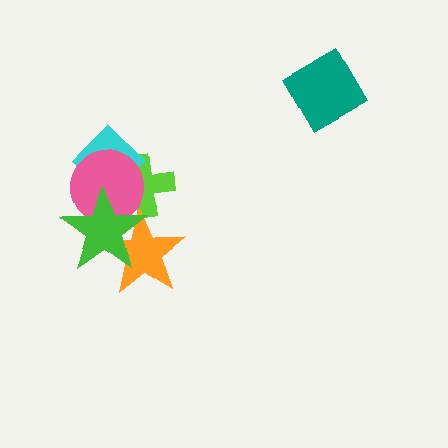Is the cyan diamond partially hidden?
Yes, it is partially covered by another shape.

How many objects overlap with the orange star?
2 objects overlap with the orange star.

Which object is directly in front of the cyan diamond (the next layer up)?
The pink circle is directly in front of the cyan diamond.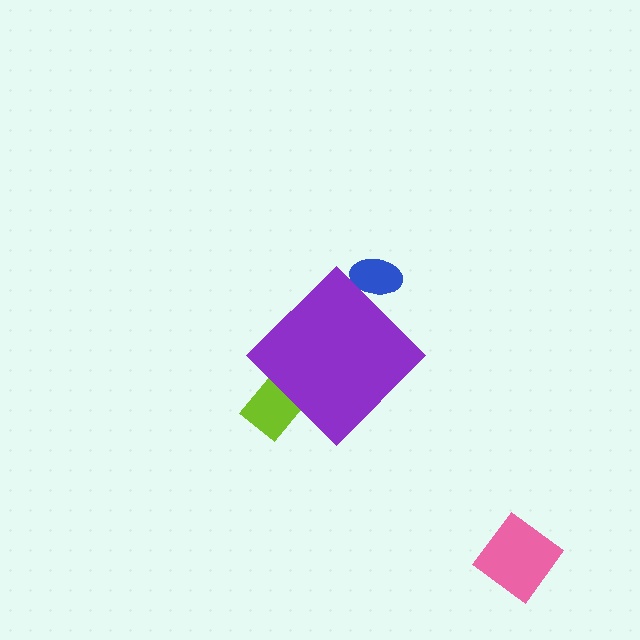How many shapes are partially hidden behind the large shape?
2 shapes are partially hidden.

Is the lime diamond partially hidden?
Yes, the lime diamond is partially hidden behind the purple diamond.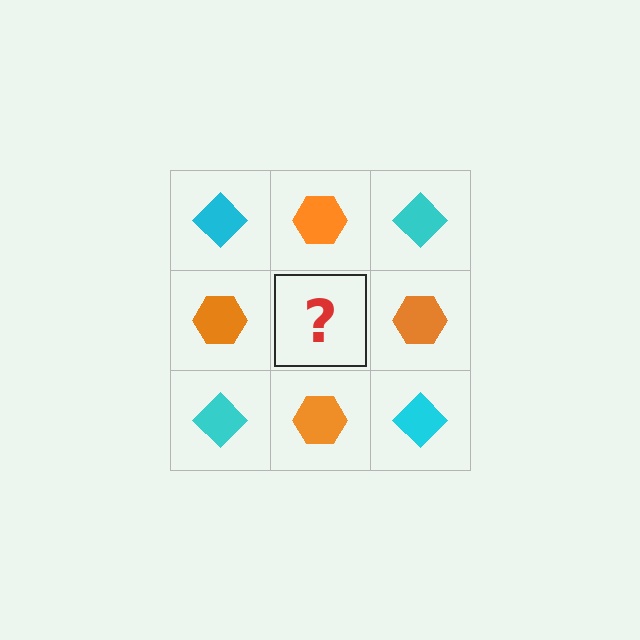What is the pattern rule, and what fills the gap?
The rule is that it alternates cyan diamond and orange hexagon in a checkerboard pattern. The gap should be filled with a cyan diamond.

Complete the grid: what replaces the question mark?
The question mark should be replaced with a cyan diamond.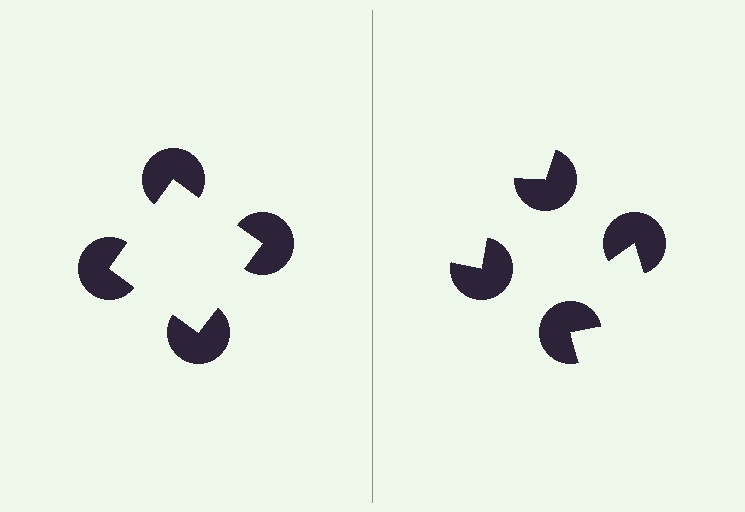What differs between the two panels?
The pac-man discs are positioned identically on both sides; only the wedge orientations differ. On the left they align to a square; on the right they are misaligned.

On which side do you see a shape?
An illusory square appears on the left side. On the right side the wedge cuts are rotated, so no coherent shape forms.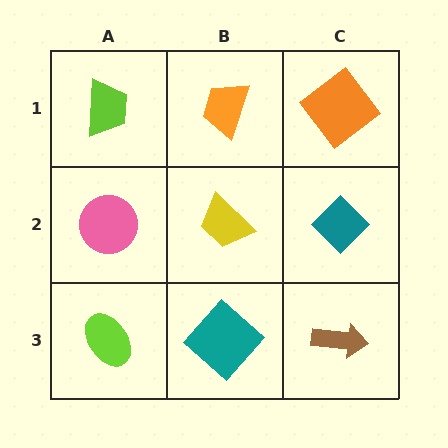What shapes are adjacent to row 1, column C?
A teal diamond (row 2, column C), an orange trapezoid (row 1, column B).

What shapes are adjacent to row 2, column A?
A lime trapezoid (row 1, column A), a lime ellipse (row 3, column A), a yellow trapezoid (row 2, column B).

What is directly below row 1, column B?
A yellow trapezoid.